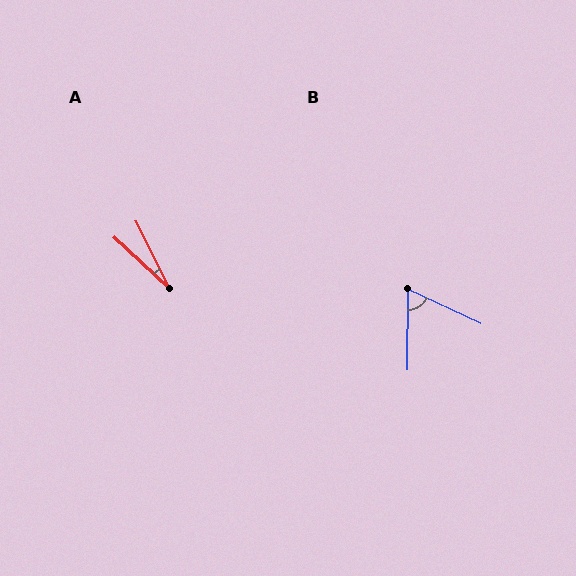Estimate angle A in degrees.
Approximately 21 degrees.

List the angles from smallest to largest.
A (21°), B (65°).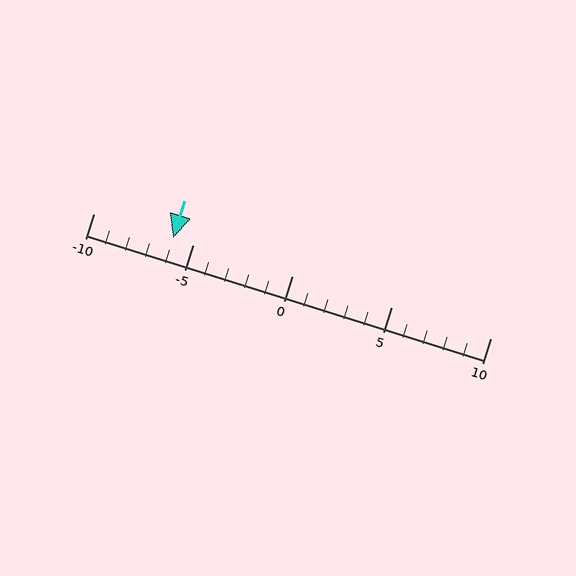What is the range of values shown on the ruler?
The ruler shows values from -10 to 10.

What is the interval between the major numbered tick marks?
The major tick marks are spaced 5 units apart.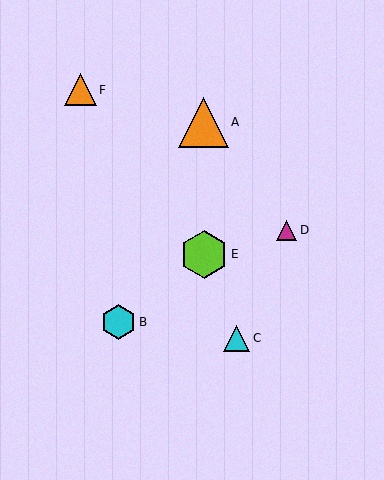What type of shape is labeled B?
Shape B is a cyan hexagon.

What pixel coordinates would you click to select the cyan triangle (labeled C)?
Click at (237, 338) to select the cyan triangle C.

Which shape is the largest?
The orange triangle (labeled A) is the largest.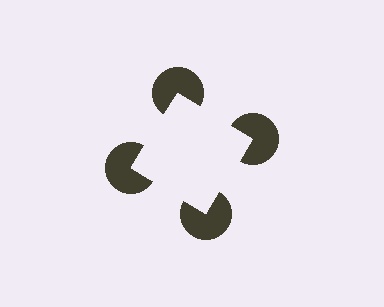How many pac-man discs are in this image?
There are 4 — one at each vertex of the illusory square.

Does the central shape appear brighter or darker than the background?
It typically appears slightly brighter than the background, even though no actual brightness change is drawn.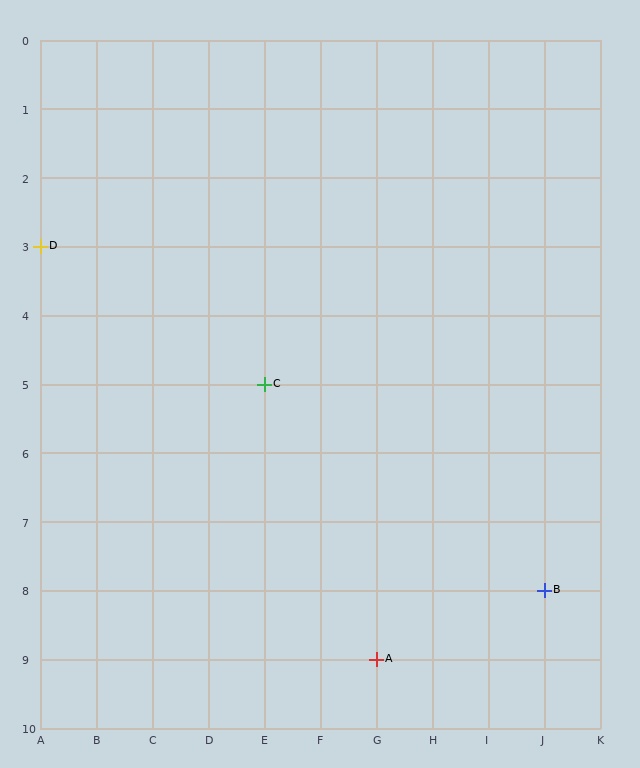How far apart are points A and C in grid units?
Points A and C are 2 columns and 4 rows apart (about 4.5 grid units diagonally).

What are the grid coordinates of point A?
Point A is at grid coordinates (G, 9).